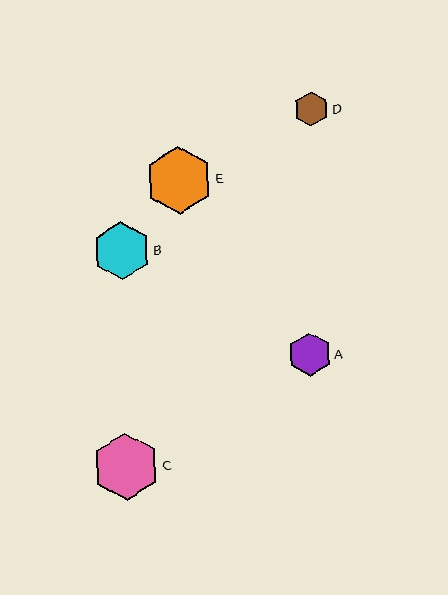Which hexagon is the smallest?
Hexagon D is the smallest with a size of approximately 35 pixels.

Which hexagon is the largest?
Hexagon E is the largest with a size of approximately 68 pixels.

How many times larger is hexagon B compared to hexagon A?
Hexagon B is approximately 1.3 times the size of hexagon A.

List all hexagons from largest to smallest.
From largest to smallest: E, C, B, A, D.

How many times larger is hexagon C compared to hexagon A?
Hexagon C is approximately 1.6 times the size of hexagon A.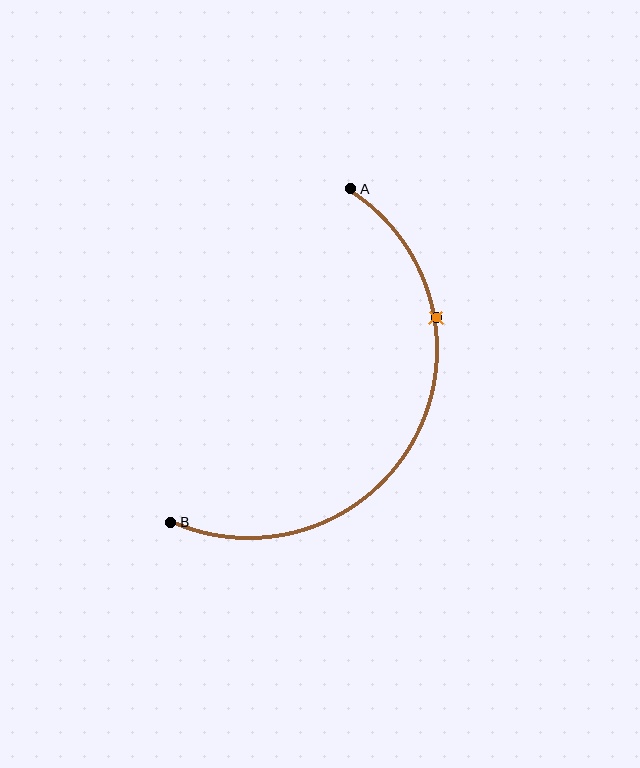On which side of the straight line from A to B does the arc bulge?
The arc bulges to the right of the straight line connecting A and B.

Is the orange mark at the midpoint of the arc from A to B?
No. The orange mark lies on the arc but is closer to endpoint A. The arc midpoint would be at the point on the curve equidistant along the arc from both A and B.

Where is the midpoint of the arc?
The arc midpoint is the point on the curve farthest from the straight line joining A and B. It sits to the right of that line.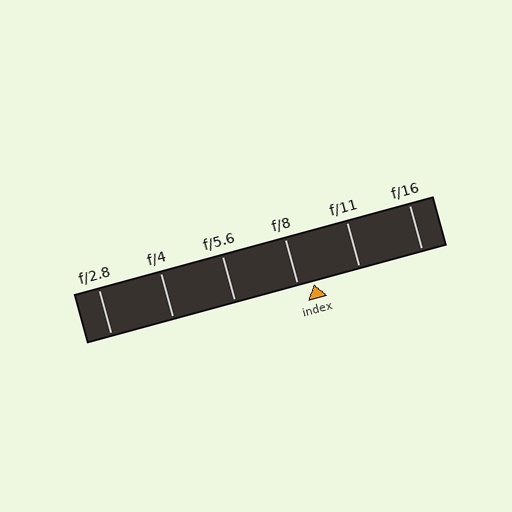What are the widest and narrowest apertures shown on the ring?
The widest aperture shown is f/2.8 and the narrowest is f/16.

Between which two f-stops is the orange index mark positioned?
The index mark is between f/8 and f/11.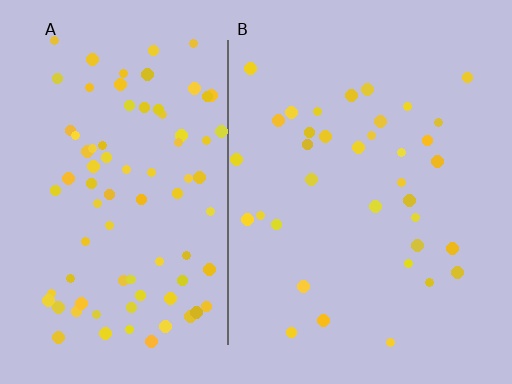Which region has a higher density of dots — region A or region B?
A (the left).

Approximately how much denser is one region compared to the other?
Approximately 2.4× — region A over region B.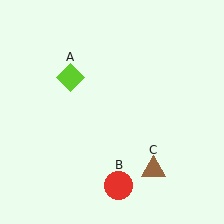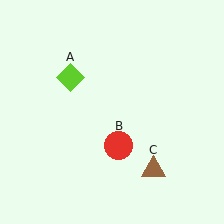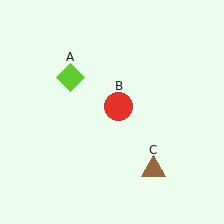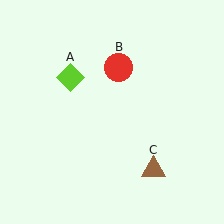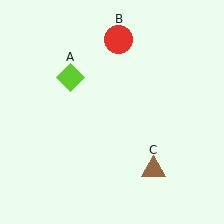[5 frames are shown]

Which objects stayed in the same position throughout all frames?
Lime diamond (object A) and brown triangle (object C) remained stationary.